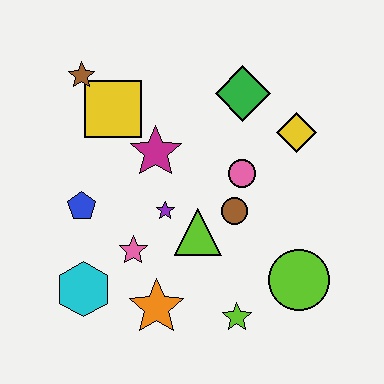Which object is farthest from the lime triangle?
The brown star is farthest from the lime triangle.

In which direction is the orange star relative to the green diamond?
The orange star is below the green diamond.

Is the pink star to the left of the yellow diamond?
Yes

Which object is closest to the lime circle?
The lime star is closest to the lime circle.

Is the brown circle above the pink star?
Yes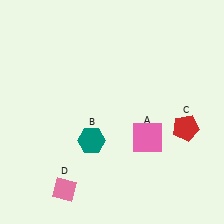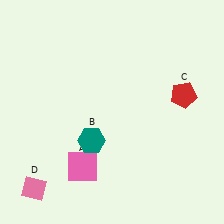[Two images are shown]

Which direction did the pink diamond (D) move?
The pink diamond (D) moved left.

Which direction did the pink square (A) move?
The pink square (A) moved left.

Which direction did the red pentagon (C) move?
The red pentagon (C) moved up.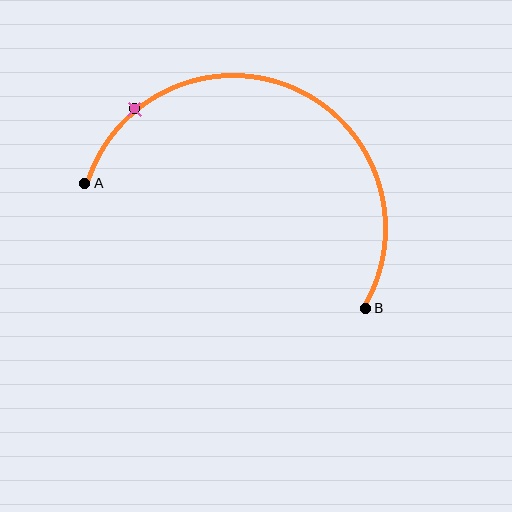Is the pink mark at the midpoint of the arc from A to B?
No. The pink mark lies on the arc but is closer to endpoint A. The arc midpoint would be at the point on the curve equidistant along the arc from both A and B.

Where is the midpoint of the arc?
The arc midpoint is the point on the curve farthest from the straight line joining A and B. It sits above that line.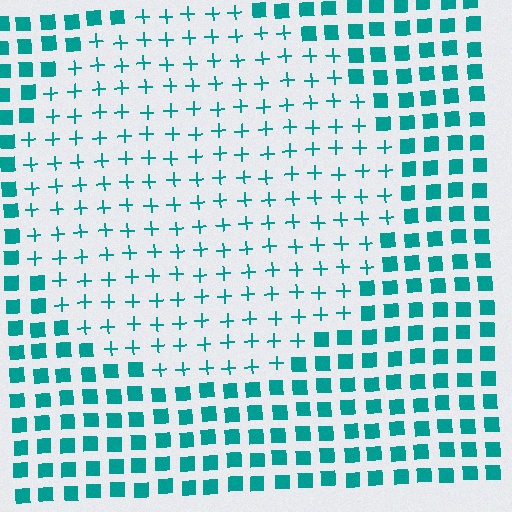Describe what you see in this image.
The image is filled with small teal elements arranged in a uniform grid. A circle-shaped region contains plus signs, while the surrounding area contains squares. The boundary is defined purely by the change in element shape.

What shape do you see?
I see a circle.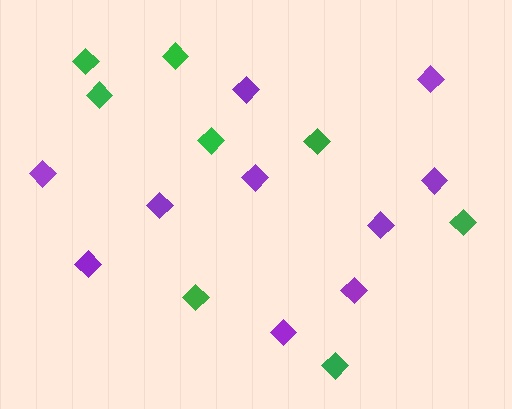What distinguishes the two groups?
There are 2 groups: one group of purple diamonds (10) and one group of green diamonds (8).